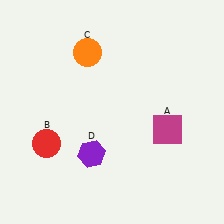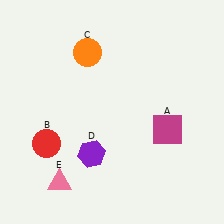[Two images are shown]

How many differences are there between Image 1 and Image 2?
There is 1 difference between the two images.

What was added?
A pink triangle (E) was added in Image 2.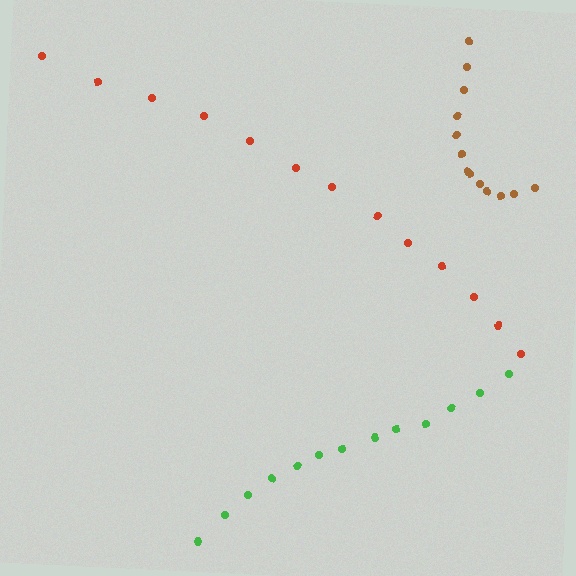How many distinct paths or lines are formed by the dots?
There are 3 distinct paths.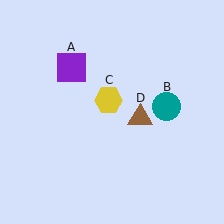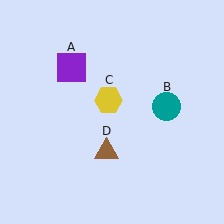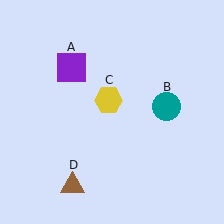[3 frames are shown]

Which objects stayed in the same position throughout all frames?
Purple square (object A) and teal circle (object B) and yellow hexagon (object C) remained stationary.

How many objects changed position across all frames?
1 object changed position: brown triangle (object D).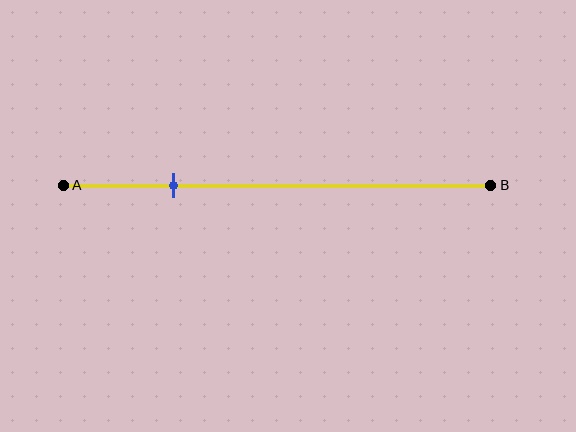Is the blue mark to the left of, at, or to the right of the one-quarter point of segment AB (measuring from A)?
The blue mark is approximately at the one-quarter point of segment AB.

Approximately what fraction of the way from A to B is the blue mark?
The blue mark is approximately 25% of the way from A to B.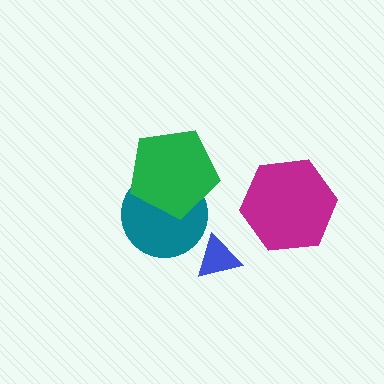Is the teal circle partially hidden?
Yes, it is partially covered by another shape.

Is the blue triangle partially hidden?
No, no other shape covers it.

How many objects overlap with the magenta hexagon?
0 objects overlap with the magenta hexagon.